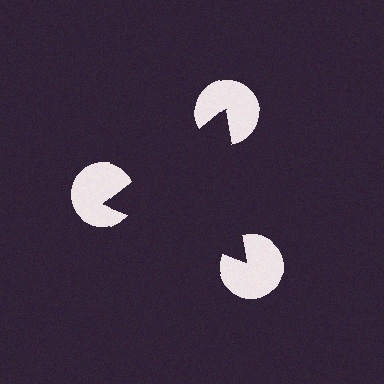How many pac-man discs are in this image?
There are 3 — one at each vertex of the illusory triangle.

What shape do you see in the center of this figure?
An illusory triangle — its edges are inferred from the aligned wedge cuts in the pac-man discs, not physically drawn.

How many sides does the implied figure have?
3 sides.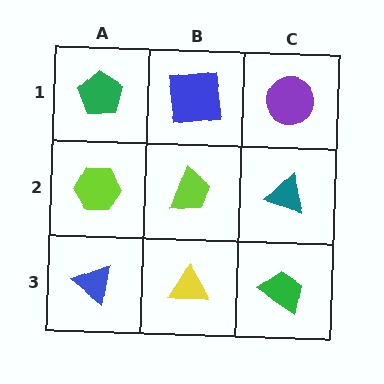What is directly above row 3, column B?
A lime trapezoid.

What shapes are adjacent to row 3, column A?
A lime hexagon (row 2, column A), a yellow triangle (row 3, column B).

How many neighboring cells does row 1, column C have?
2.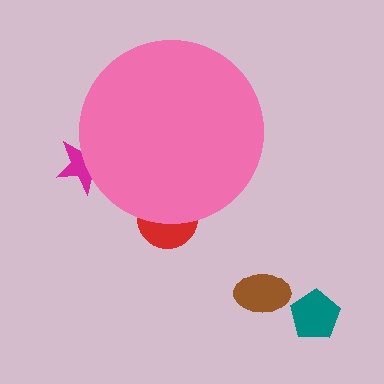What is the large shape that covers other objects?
A pink circle.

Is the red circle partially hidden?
Yes, the red circle is partially hidden behind the pink circle.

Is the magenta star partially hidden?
Yes, the magenta star is partially hidden behind the pink circle.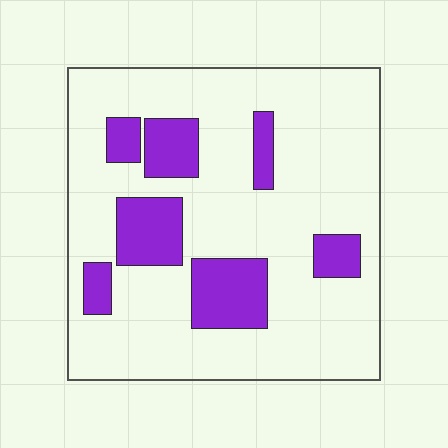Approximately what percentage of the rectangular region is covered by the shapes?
Approximately 20%.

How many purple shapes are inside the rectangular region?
7.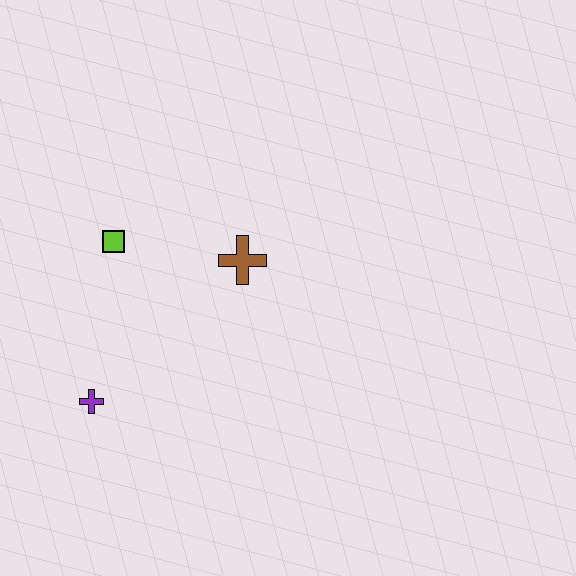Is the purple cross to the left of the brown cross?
Yes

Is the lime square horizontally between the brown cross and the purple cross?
Yes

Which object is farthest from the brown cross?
The purple cross is farthest from the brown cross.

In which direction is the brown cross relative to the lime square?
The brown cross is to the right of the lime square.